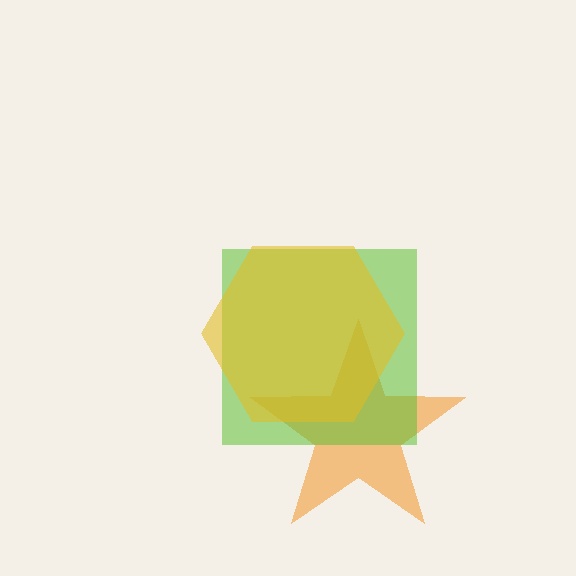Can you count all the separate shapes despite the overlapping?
Yes, there are 3 separate shapes.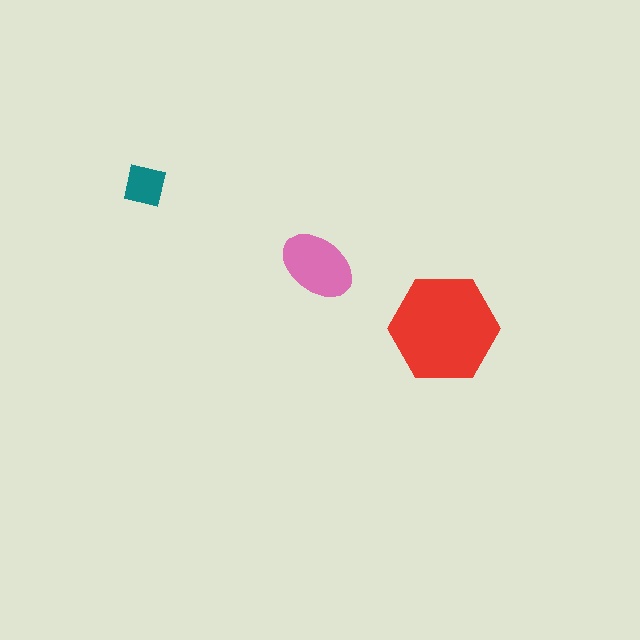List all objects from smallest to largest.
The teal square, the pink ellipse, the red hexagon.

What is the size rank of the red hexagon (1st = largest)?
1st.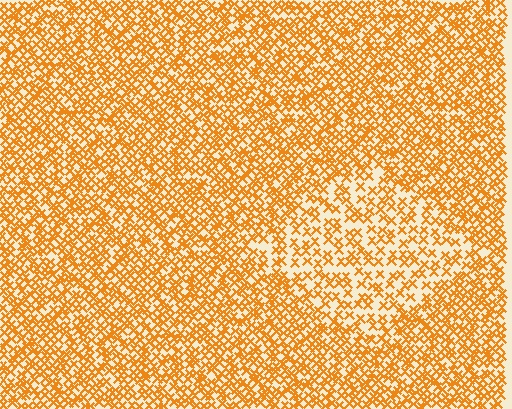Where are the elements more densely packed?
The elements are more densely packed outside the diamond boundary.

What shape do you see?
I see a diamond.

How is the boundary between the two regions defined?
The boundary is defined by a change in element density (approximately 1.8x ratio). All elements are the same color, size, and shape.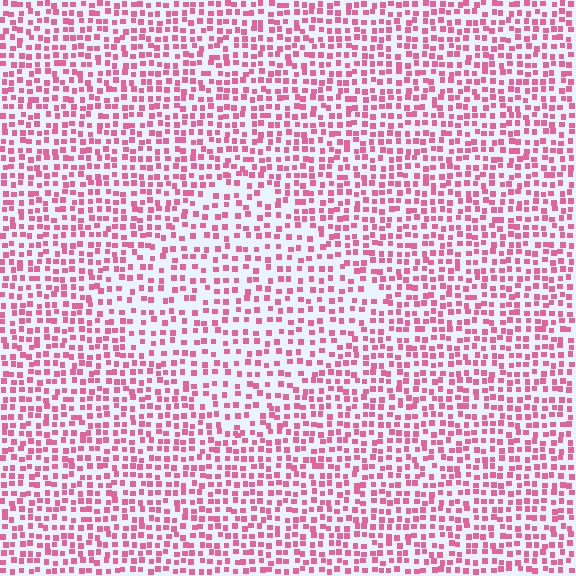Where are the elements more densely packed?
The elements are more densely packed outside the diamond boundary.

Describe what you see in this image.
The image contains small pink elements arranged at two different densities. A diamond-shaped region is visible where the elements are less densely packed than the surrounding area.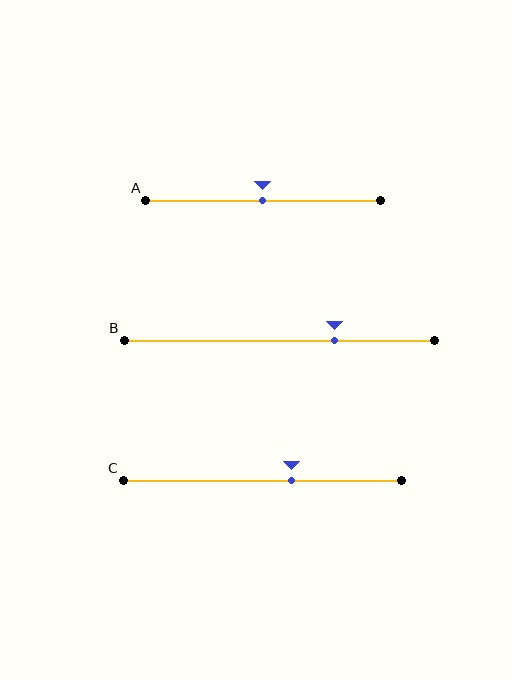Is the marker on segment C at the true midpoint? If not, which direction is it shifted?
No, the marker on segment C is shifted to the right by about 10% of the segment length.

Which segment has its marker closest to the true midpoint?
Segment A has its marker closest to the true midpoint.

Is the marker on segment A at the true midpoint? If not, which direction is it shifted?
Yes, the marker on segment A is at the true midpoint.